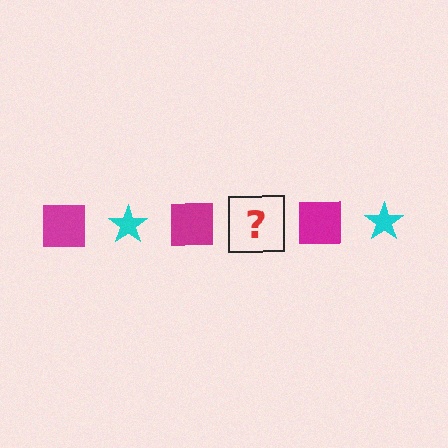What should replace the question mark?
The question mark should be replaced with a cyan star.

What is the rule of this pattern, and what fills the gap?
The rule is that the pattern alternates between magenta square and cyan star. The gap should be filled with a cyan star.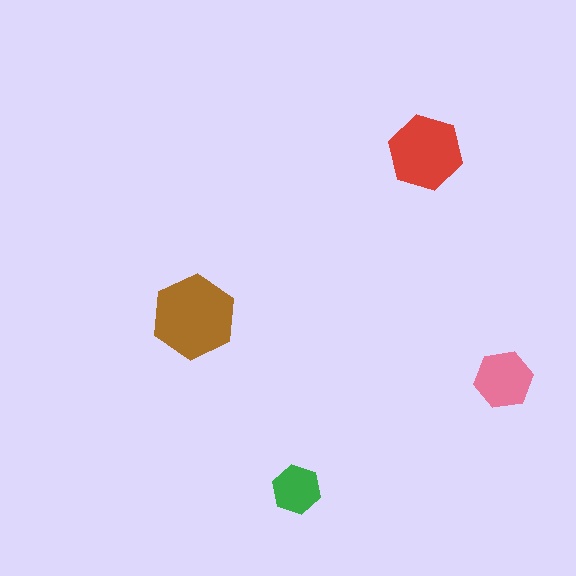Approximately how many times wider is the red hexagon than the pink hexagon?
About 1.5 times wider.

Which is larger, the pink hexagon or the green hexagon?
The pink one.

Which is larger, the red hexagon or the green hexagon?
The red one.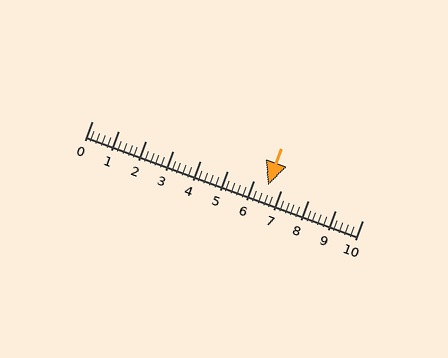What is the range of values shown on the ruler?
The ruler shows values from 0 to 10.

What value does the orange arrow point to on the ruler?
The orange arrow points to approximately 6.5.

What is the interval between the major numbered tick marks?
The major tick marks are spaced 1 units apart.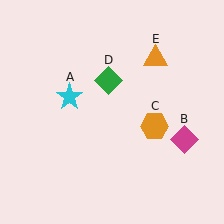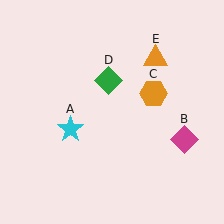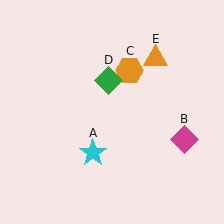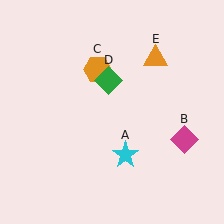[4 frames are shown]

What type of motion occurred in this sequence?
The cyan star (object A), orange hexagon (object C) rotated counterclockwise around the center of the scene.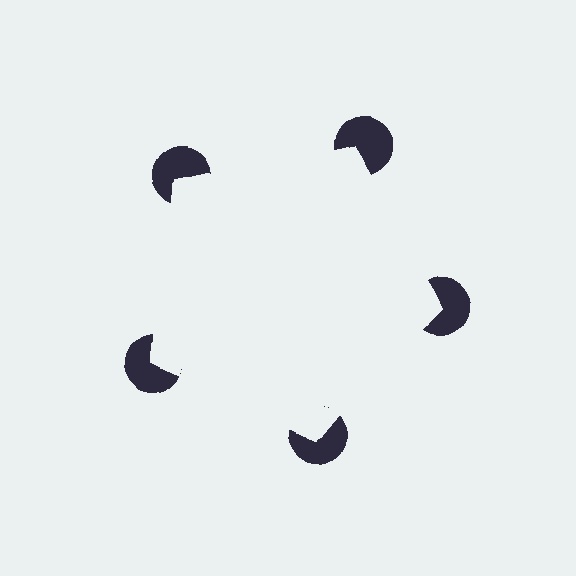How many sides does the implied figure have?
5 sides.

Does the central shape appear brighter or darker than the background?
It typically appears slightly brighter than the background, even though no actual brightness change is drawn.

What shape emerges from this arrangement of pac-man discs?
An illusory pentagon — its edges are inferred from the aligned wedge cuts in the pac-man discs, not physically drawn.